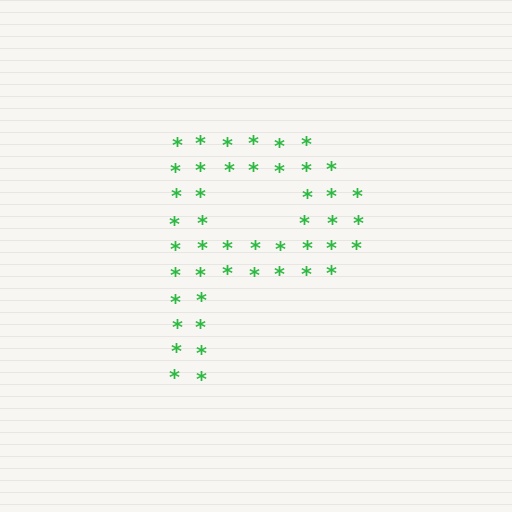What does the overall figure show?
The overall figure shows the letter P.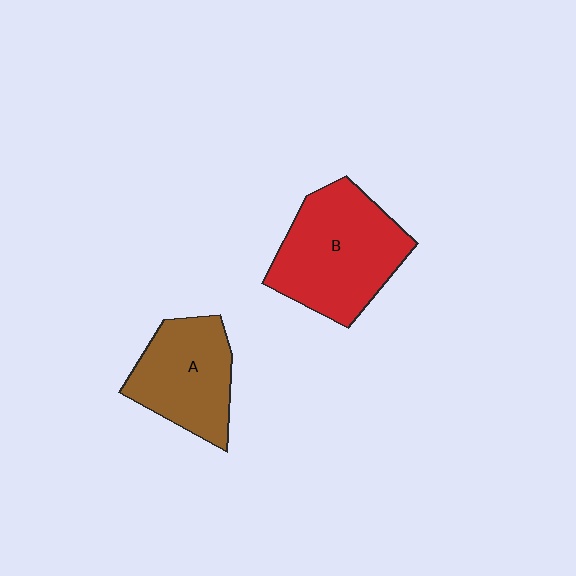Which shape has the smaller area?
Shape A (brown).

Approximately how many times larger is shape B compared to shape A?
Approximately 1.3 times.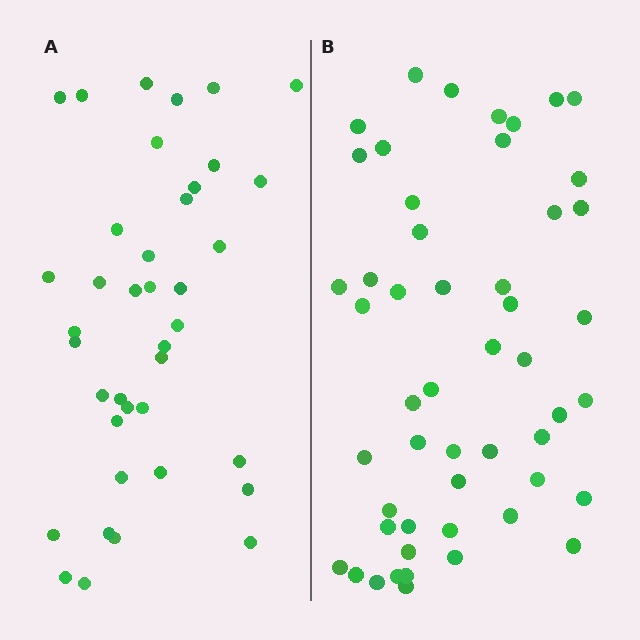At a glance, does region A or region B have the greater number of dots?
Region B (the right region) has more dots.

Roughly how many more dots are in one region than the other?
Region B has roughly 12 or so more dots than region A.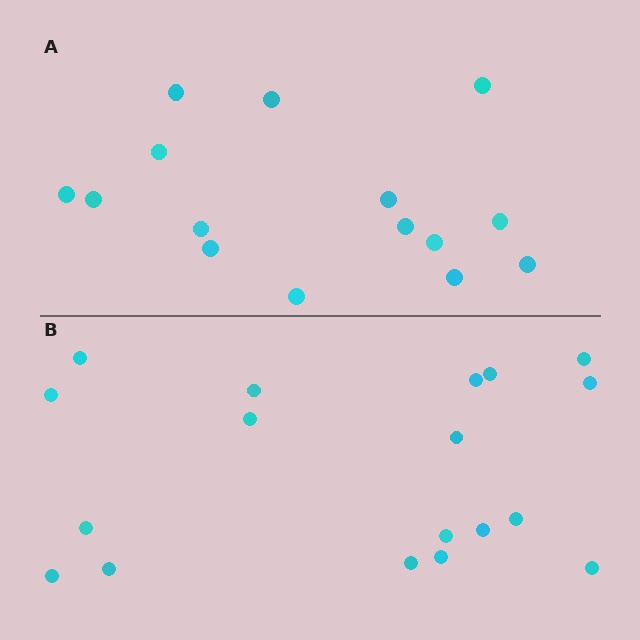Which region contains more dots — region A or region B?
Region B (the bottom region) has more dots.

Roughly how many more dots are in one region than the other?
Region B has just a few more — roughly 2 or 3 more dots than region A.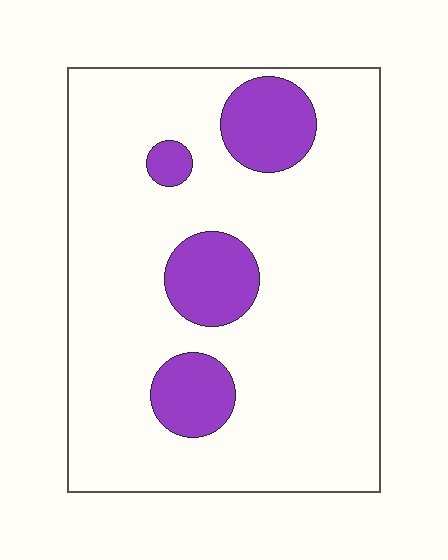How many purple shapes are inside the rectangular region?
4.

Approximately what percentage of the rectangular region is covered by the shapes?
Approximately 15%.